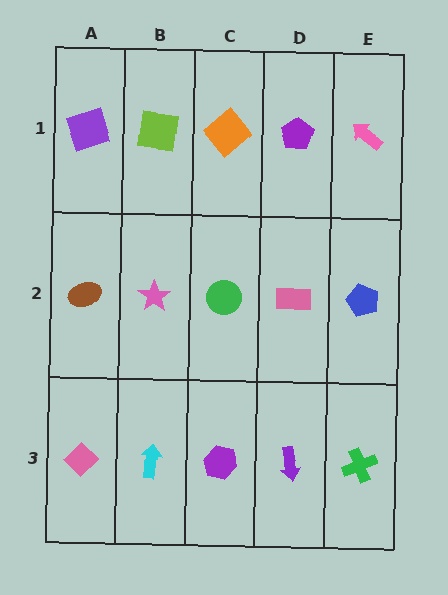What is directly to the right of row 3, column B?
A purple hexagon.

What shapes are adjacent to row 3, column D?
A pink rectangle (row 2, column D), a purple hexagon (row 3, column C), a green cross (row 3, column E).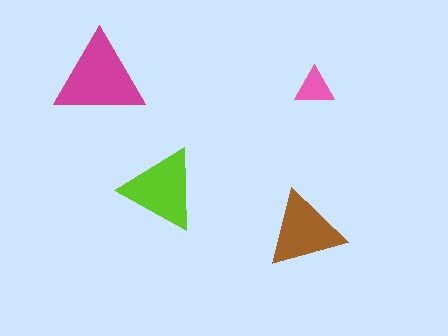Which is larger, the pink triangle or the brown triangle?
The brown one.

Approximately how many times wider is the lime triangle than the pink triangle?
About 2 times wider.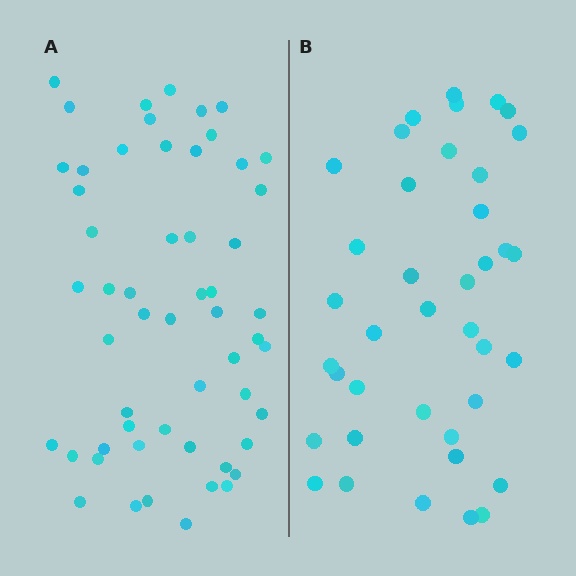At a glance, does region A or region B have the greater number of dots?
Region A (the left region) has more dots.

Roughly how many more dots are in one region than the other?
Region A has approximately 15 more dots than region B.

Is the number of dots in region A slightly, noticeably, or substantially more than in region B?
Region A has noticeably more, but not dramatically so. The ratio is roughly 1.4 to 1.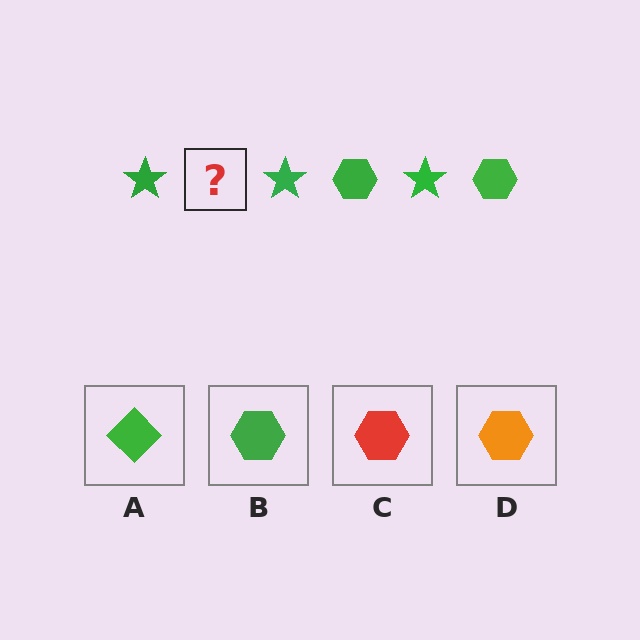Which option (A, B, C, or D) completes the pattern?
B.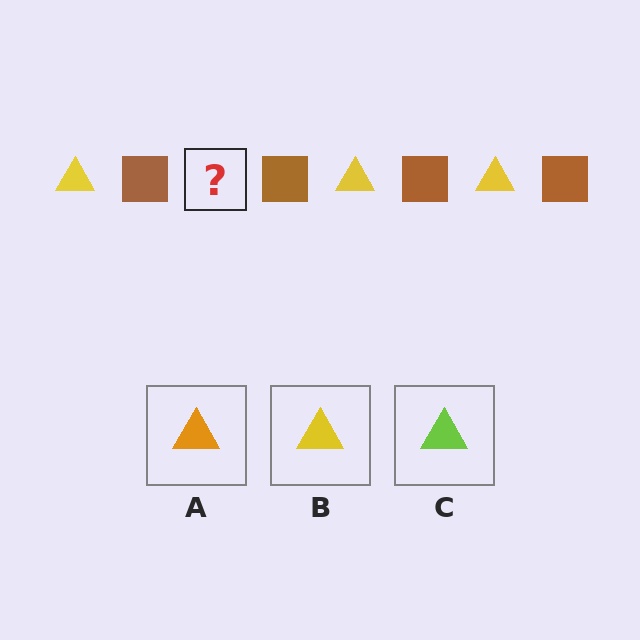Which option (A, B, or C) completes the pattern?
B.